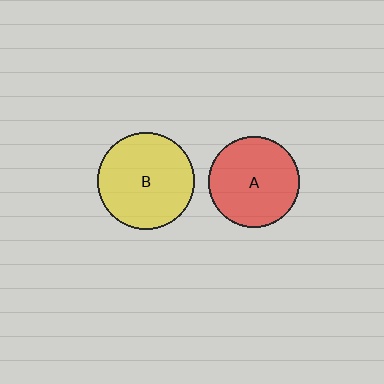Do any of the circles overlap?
No, none of the circles overlap.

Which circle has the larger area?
Circle B (yellow).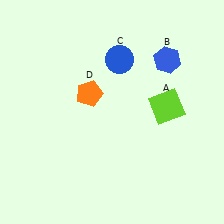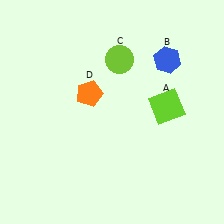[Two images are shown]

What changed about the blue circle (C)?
In Image 1, C is blue. In Image 2, it changed to lime.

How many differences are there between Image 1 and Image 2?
There is 1 difference between the two images.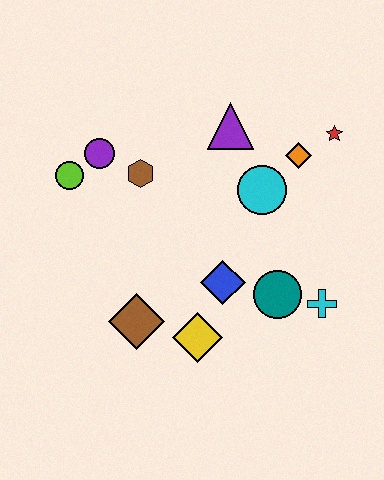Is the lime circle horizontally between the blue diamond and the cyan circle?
No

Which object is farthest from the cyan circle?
The lime circle is farthest from the cyan circle.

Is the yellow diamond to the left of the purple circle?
No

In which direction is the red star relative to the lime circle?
The red star is to the right of the lime circle.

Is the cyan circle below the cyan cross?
No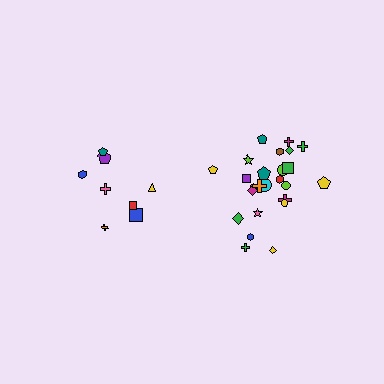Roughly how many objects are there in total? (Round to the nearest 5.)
Roughly 35 objects in total.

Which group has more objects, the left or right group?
The right group.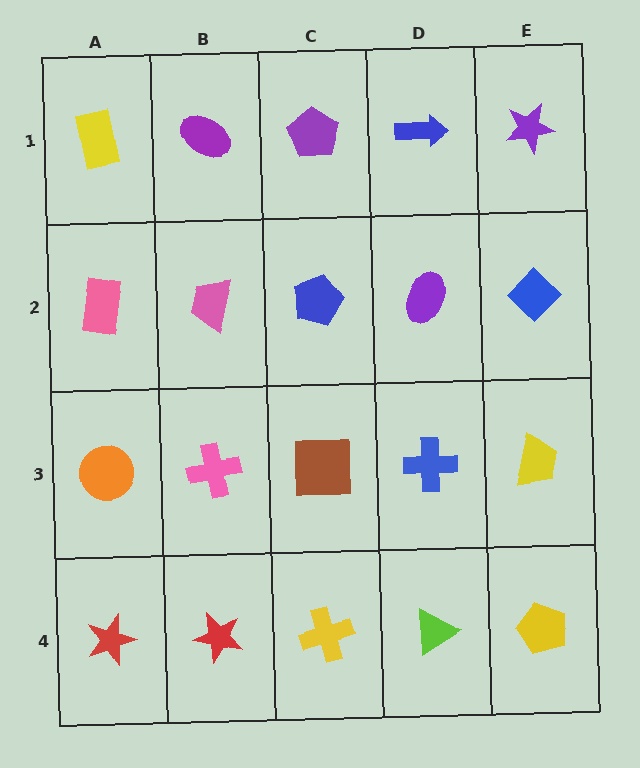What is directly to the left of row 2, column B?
A pink rectangle.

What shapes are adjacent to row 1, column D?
A purple ellipse (row 2, column D), a purple pentagon (row 1, column C), a purple star (row 1, column E).